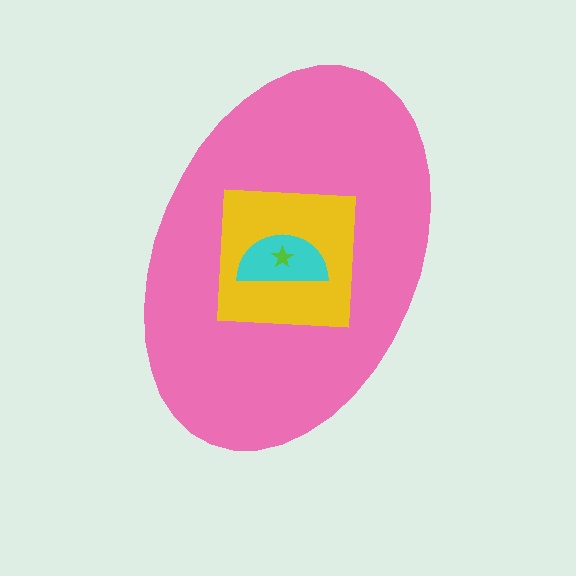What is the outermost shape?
The pink ellipse.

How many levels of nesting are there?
4.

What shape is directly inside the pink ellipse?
The yellow square.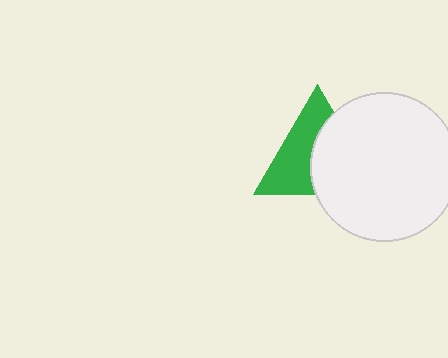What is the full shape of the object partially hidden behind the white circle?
The partially hidden object is a green triangle.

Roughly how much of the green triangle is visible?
About half of it is visible (roughly 51%).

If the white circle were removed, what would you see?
You would see the complete green triangle.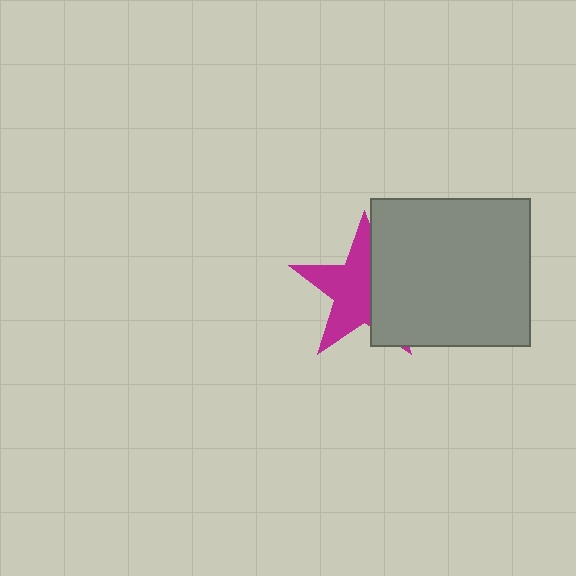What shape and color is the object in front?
The object in front is a gray rectangle.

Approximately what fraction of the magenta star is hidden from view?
Roughly 42% of the magenta star is hidden behind the gray rectangle.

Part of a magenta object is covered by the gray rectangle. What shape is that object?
It is a star.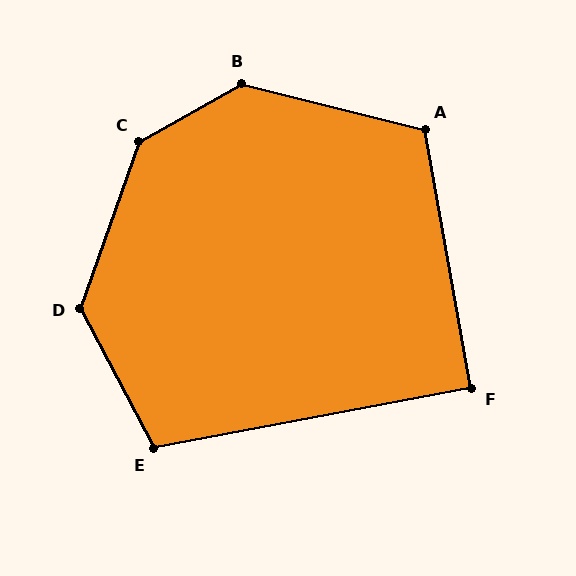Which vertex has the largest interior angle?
C, at approximately 139 degrees.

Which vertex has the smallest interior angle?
F, at approximately 90 degrees.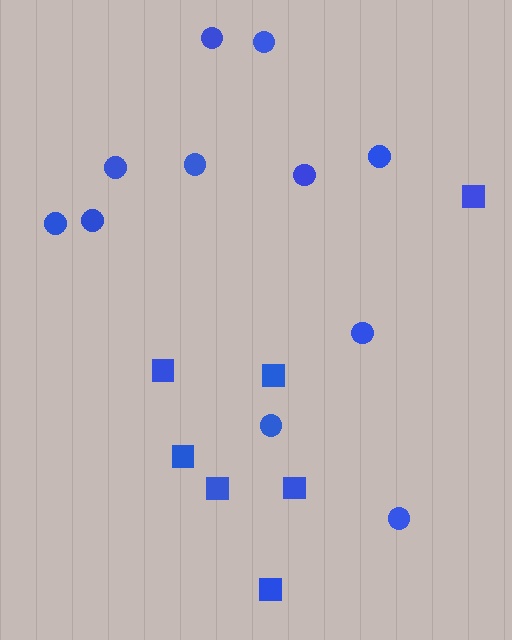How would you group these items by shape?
There are 2 groups: one group of circles (11) and one group of squares (7).